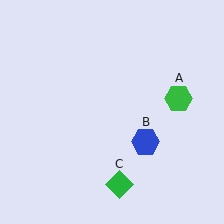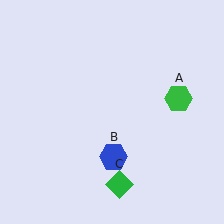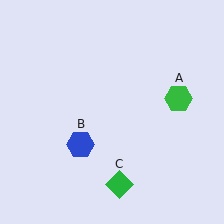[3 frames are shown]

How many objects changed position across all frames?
1 object changed position: blue hexagon (object B).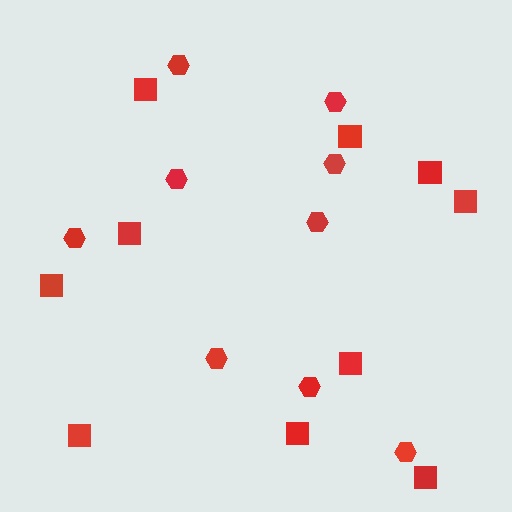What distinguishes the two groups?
There are 2 groups: one group of hexagons (9) and one group of squares (10).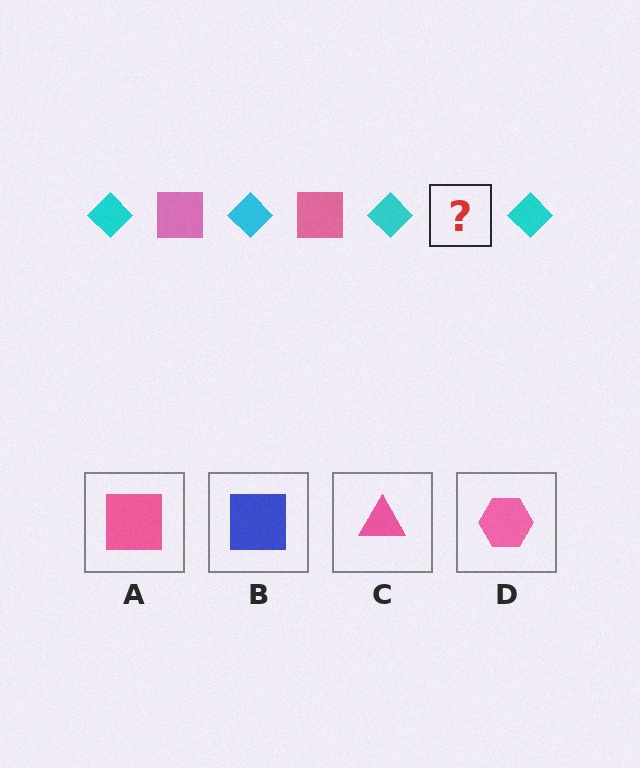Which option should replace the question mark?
Option A.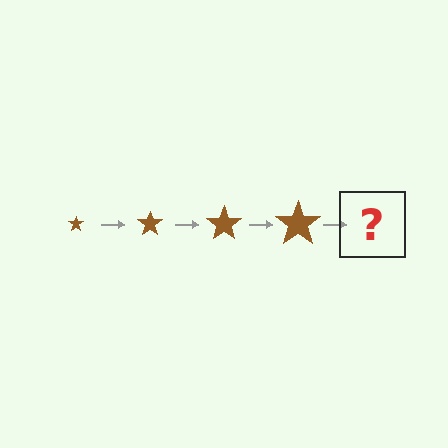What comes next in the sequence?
The next element should be a brown star, larger than the previous one.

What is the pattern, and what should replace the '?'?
The pattern is that the star gets progressively larger each step. The '?' should be a brown star, larger than the previous one.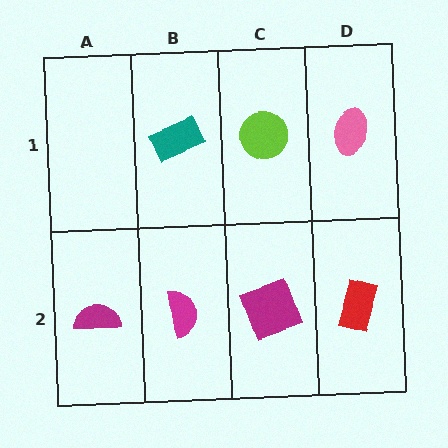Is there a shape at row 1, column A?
No, that cell is empty.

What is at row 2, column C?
A magenta square.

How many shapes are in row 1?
3 shapes.